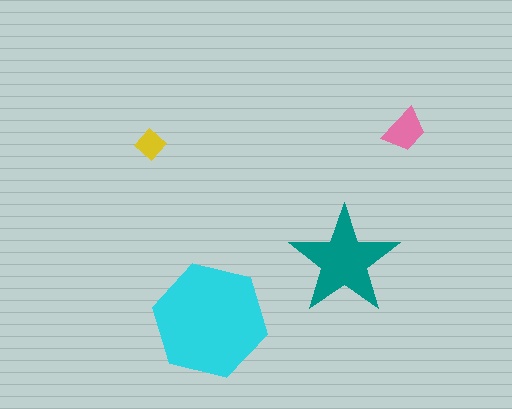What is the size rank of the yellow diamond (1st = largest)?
4th.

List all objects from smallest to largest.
The yellow diamond, the pink trapezoid, the teal star, the cyan hexagon.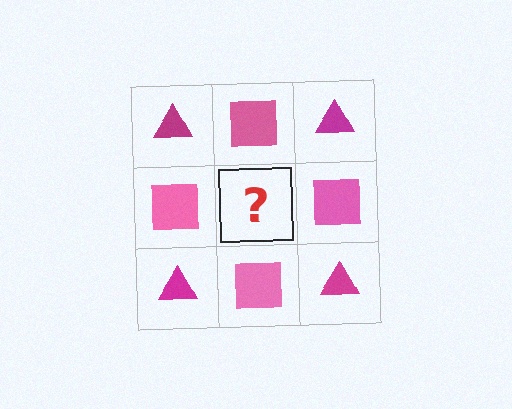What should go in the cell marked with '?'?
The missing cell should contain a magenta triangle.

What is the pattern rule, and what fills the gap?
The rule is that it alternates magenta triangle and pink square in a checkerboard pattern. The gap should be filled with a magenta triangle.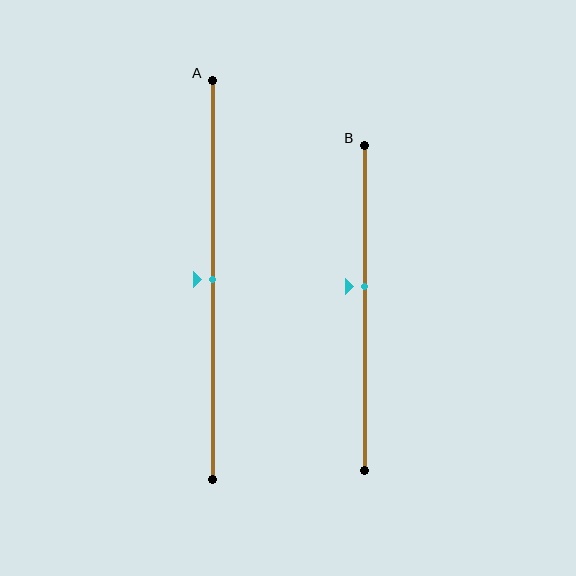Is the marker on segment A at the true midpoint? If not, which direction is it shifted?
Yes, the marker on segment A is at the true midpoint.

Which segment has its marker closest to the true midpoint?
Segment A has its marker closest to the true midpoint.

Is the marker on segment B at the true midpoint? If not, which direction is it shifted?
No, the marker on segment B is shifted upward by about 7% of the segment length.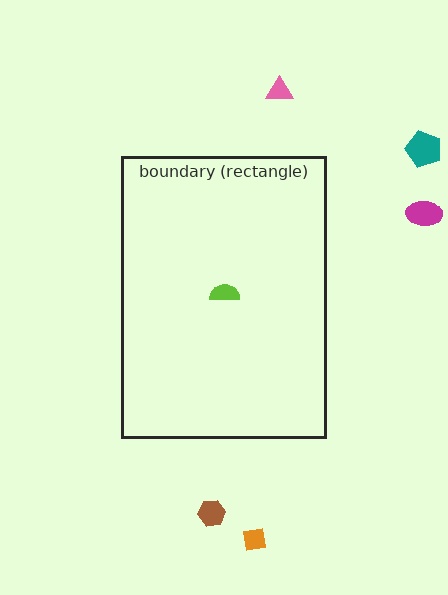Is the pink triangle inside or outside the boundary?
Outside.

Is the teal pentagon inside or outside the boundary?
Outside.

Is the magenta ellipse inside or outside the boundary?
Outside.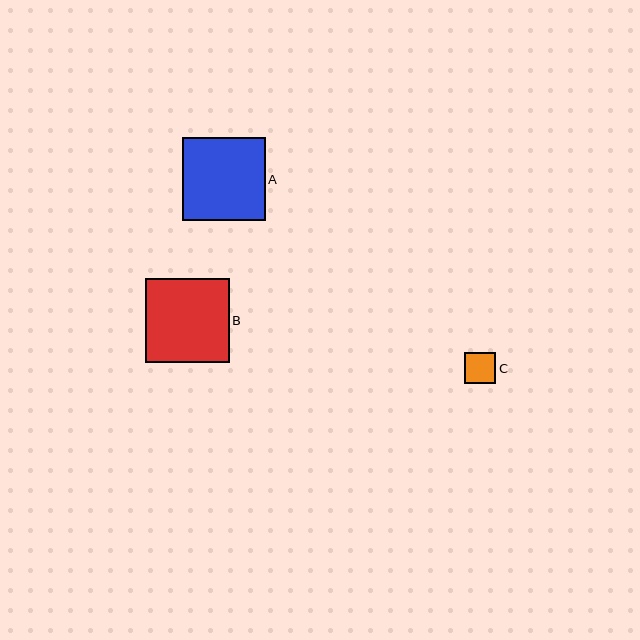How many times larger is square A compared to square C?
Square A is approximately 2.7 times the size of square C.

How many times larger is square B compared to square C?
Square B is approximately 2.7 times the size of square C.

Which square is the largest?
Square B is the largest with a size of approximately 84 pixels.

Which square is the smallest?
Square C is the smallest with a size of approximately 31 pixels.